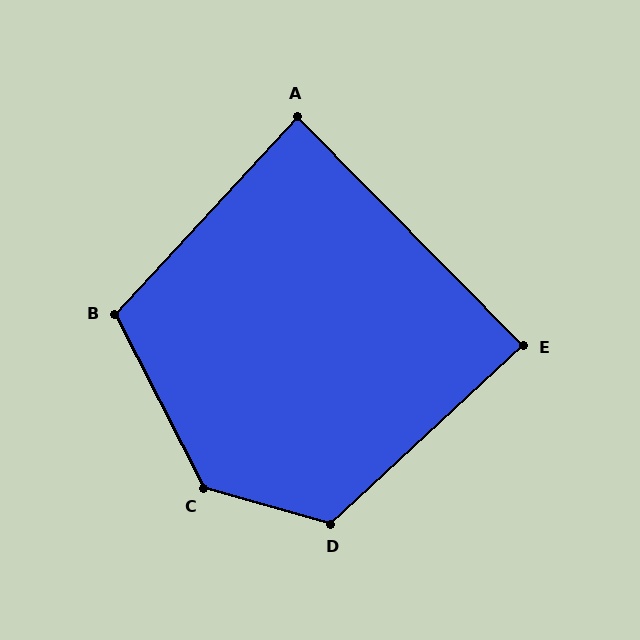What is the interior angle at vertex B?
Approximately 110 degrees (obtuse).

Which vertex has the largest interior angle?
C, at approximately 133 degrees.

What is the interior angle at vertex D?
Approximately 121 degrees (obtuse).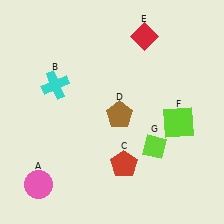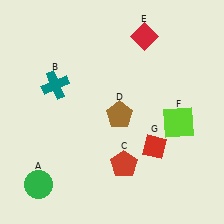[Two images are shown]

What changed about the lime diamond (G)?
In Image 1, G is lime. In Image 2, it changed to red.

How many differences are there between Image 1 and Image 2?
There are 3 differences between the two images.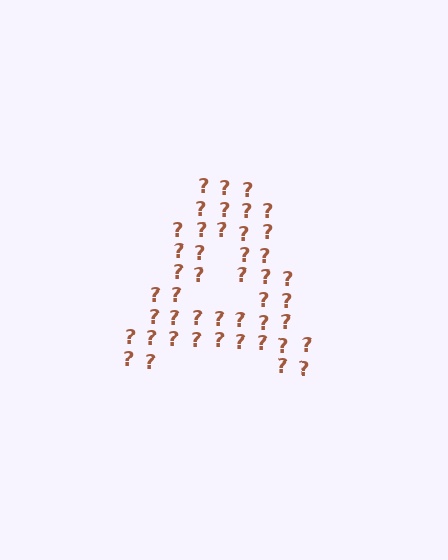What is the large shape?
The large shape is the letter A.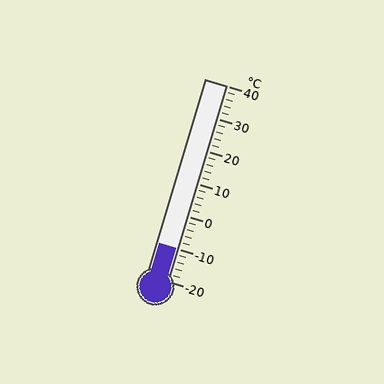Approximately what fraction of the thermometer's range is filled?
The thermometer is filled to approximately 15% of its range.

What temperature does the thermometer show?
The thermometer shows approximately -10°C.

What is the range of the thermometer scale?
The thermometer scale ranges from -20°C to 40°C.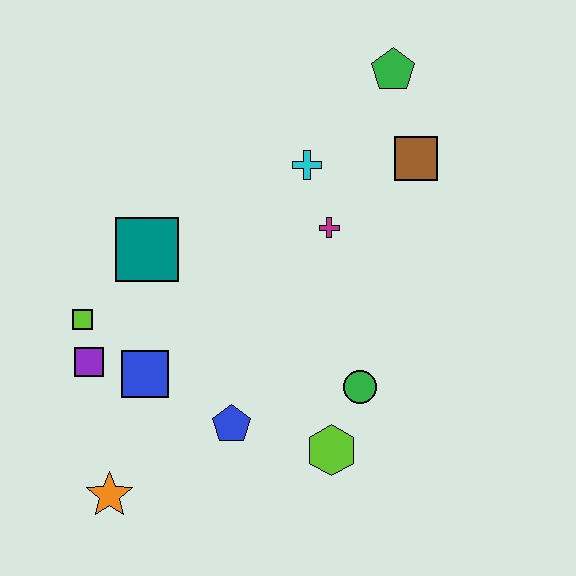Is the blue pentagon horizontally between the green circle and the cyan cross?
No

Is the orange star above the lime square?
No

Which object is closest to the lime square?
The purple square is closest to the lime square.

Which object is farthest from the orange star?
The green pentagon is farthest from the orange star.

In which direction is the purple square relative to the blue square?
The purple square is to the left of the blue square.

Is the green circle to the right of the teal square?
Yes